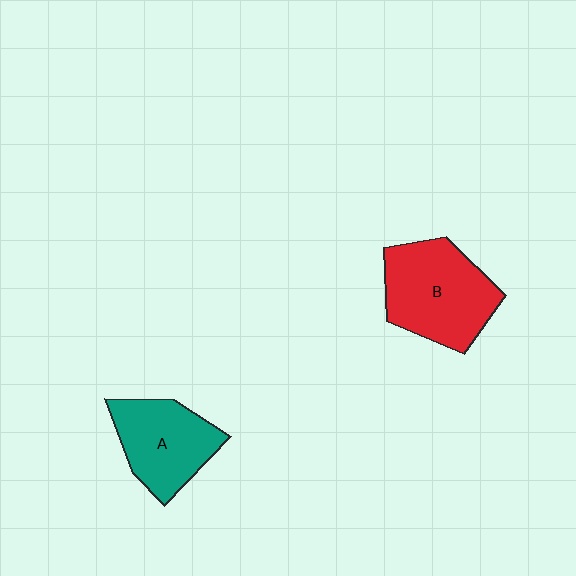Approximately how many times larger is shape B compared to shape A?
Approximately 1.2 times.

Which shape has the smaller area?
Shape A (teal).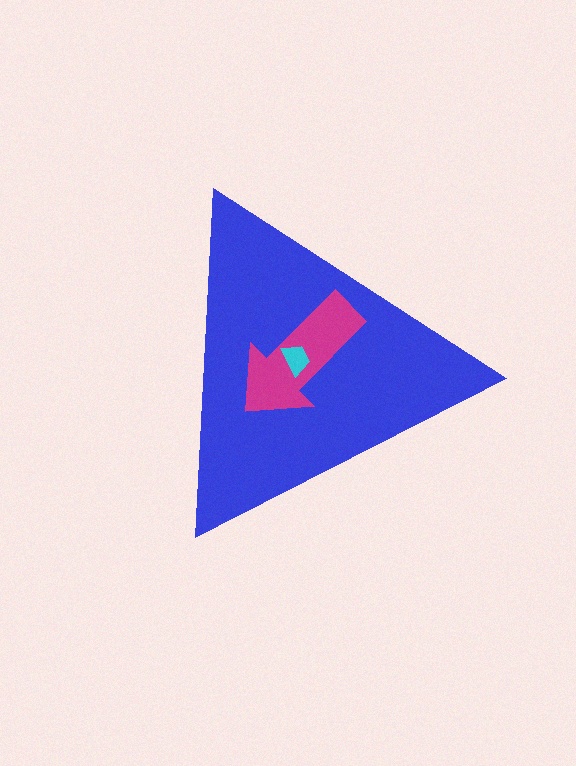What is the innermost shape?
The cyan trapezoid.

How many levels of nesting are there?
3.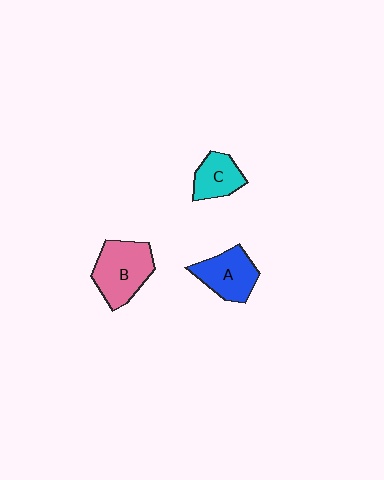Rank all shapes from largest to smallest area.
From largest to smallest: B (pink), A (blue), C (cyan).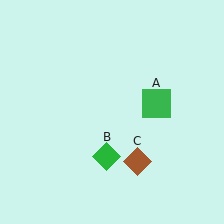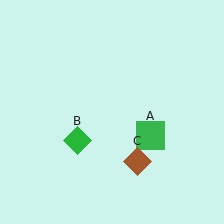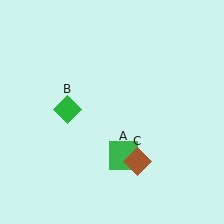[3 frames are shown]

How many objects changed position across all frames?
2 objects changed position: green square (object A), green diamond (object B).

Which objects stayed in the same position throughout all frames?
Brown diamond (object C) remained stationary.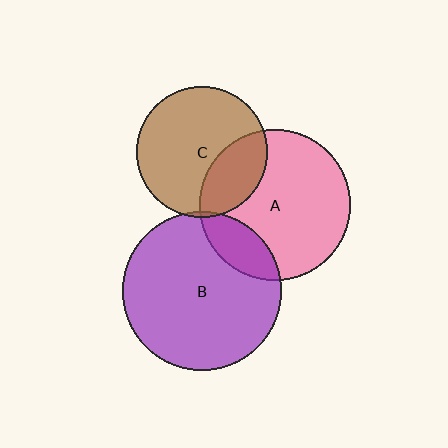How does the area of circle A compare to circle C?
Approximately 1.3 times.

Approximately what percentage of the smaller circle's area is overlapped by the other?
Approximately 30%.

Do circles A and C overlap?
Yes.